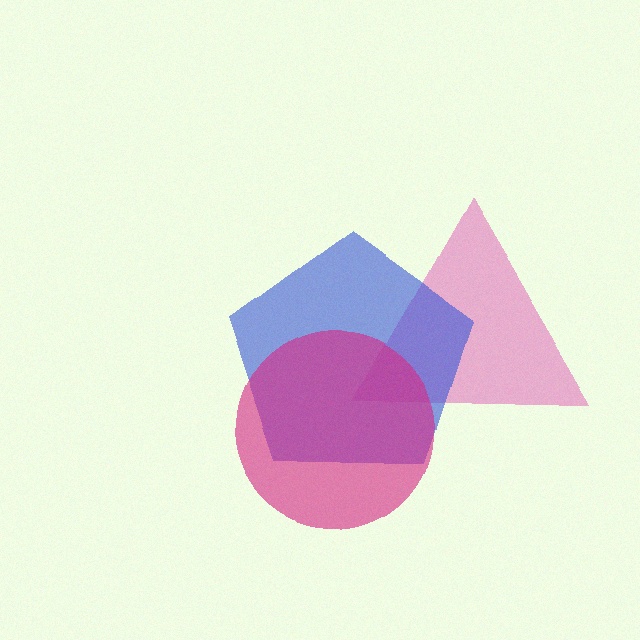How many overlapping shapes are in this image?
There are 3 overlapping shapes in the image.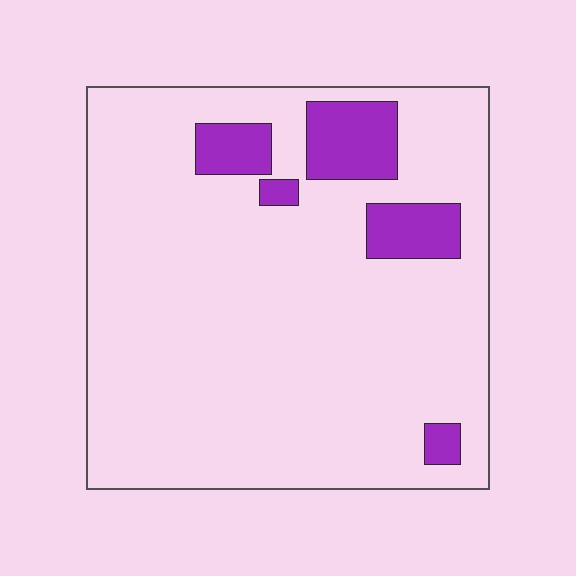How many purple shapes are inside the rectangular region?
5.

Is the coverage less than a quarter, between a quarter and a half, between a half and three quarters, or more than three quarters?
Less than a quarter.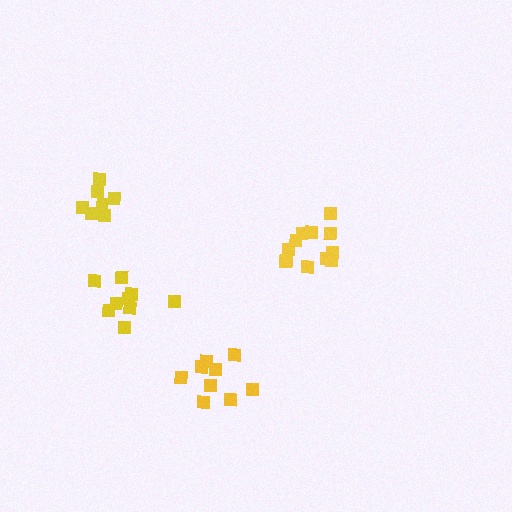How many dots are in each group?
Group 1: 9 dots, Group 2: 12 dots, Group 3: 7 dots, Group 4: 9 dots (37 total).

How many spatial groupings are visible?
There are 4 spatial groupings.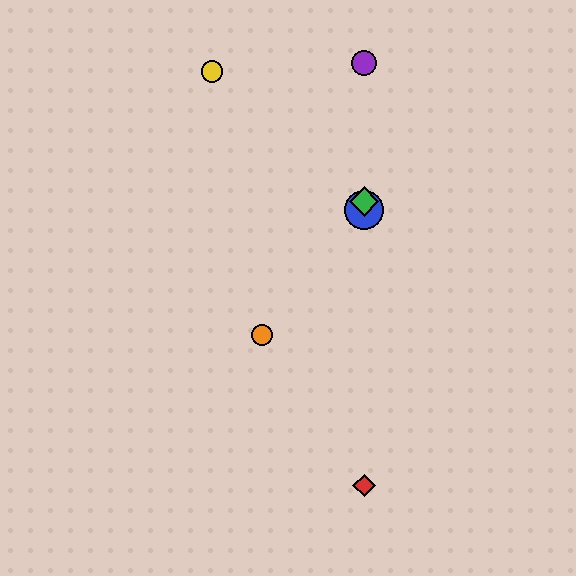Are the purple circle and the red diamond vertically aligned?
Yes, both are at x≈364.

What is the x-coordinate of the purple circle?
The purple circle is at x≈364.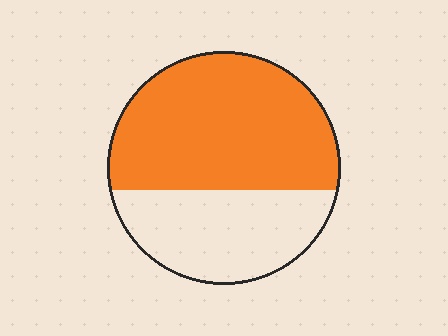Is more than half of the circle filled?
Yes.